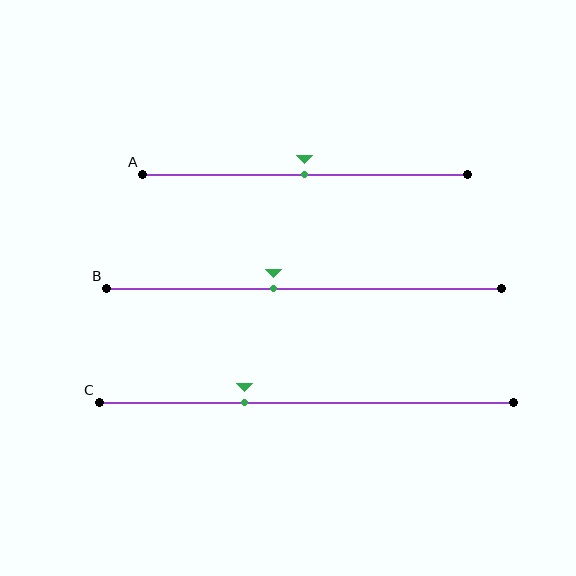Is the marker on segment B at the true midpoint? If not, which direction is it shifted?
No, the marker on segment B is shifted to the left by about 8% of the segment length.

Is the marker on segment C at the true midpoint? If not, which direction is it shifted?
No, the marker on segment C is shifted to the left by about 15% of the segment length.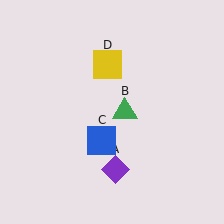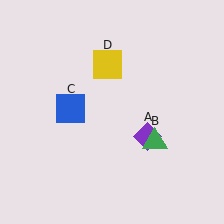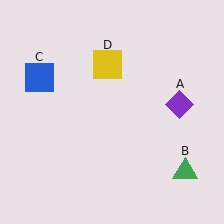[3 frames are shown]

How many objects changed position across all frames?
3 objects changed position: purple diamond (object A), green triangle (object B), blue square (object C).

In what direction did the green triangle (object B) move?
The green triangle (object B) moved down and to the right.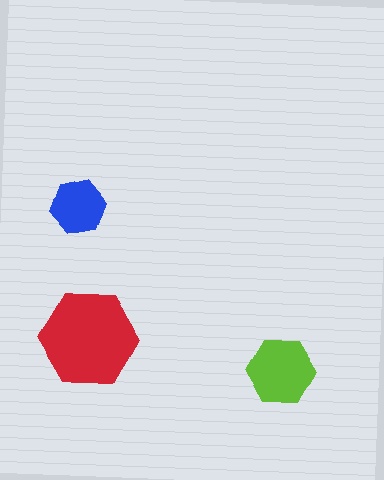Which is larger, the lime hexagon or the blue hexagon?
The lime one.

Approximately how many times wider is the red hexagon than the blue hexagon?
About 1.5 times wider.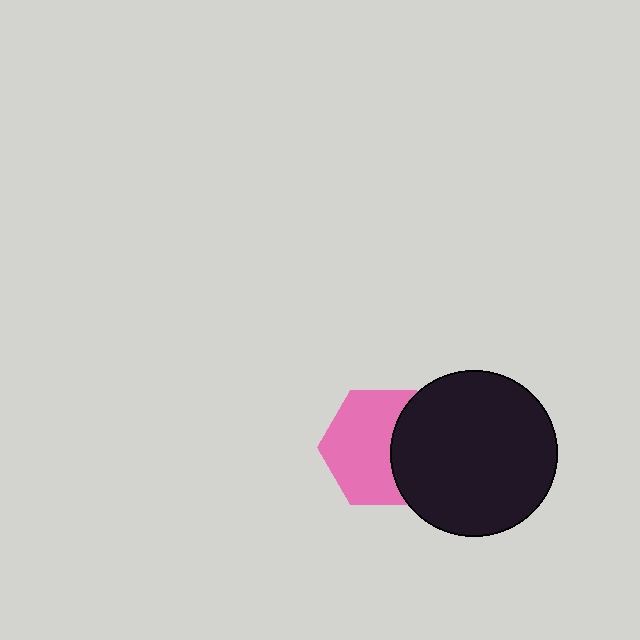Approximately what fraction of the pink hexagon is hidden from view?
Roughly 36% of the pink hexagon is hidden behind the black circle.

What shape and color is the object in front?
The object in front is a black circle.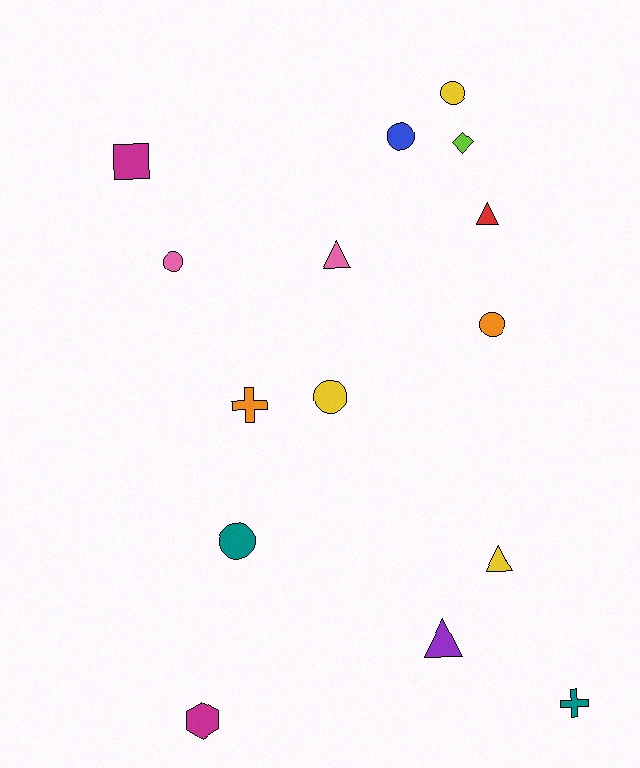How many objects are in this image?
There are 15 objects.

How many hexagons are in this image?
There is 1 hexagon.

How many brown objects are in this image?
There are no brown objects.